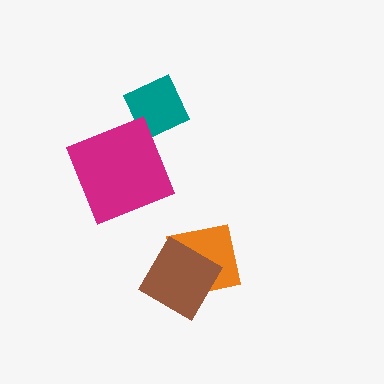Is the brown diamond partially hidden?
No, no other shape covers it.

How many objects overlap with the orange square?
1 object overlaps with the orange square.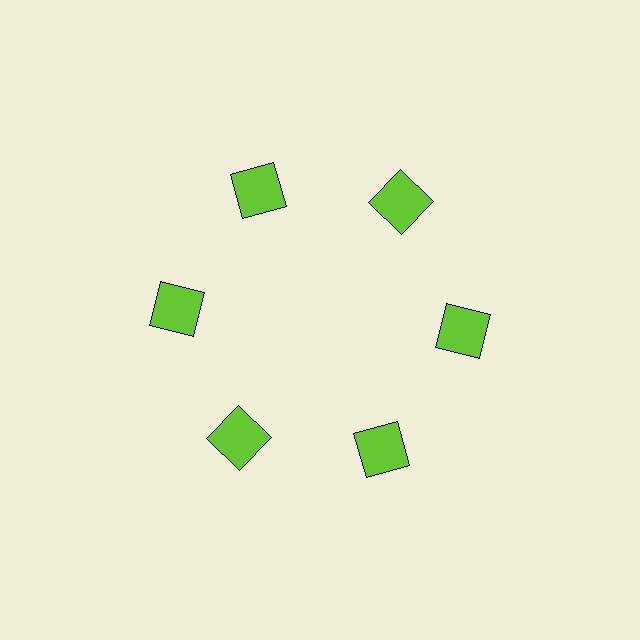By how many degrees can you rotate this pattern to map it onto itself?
The pattern maps onto itself every 60 degrees of rotation.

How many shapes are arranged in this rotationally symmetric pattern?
There are 6 shapes, arranged in 6 groups of 1.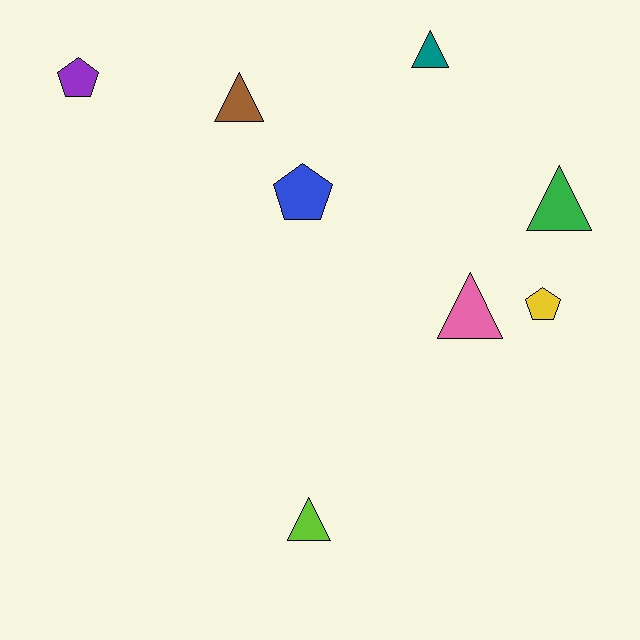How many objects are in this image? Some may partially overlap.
There are 8 objects.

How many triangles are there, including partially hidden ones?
There are 5 triangles.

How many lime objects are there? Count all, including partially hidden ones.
There is 1 lime object.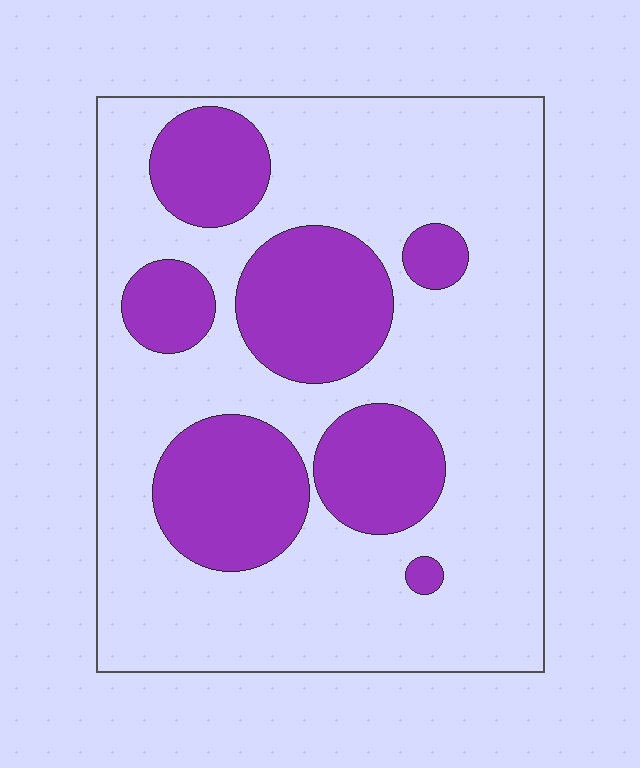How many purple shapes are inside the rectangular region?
7.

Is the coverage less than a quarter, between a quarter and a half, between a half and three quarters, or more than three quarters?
Between a quarter and a half.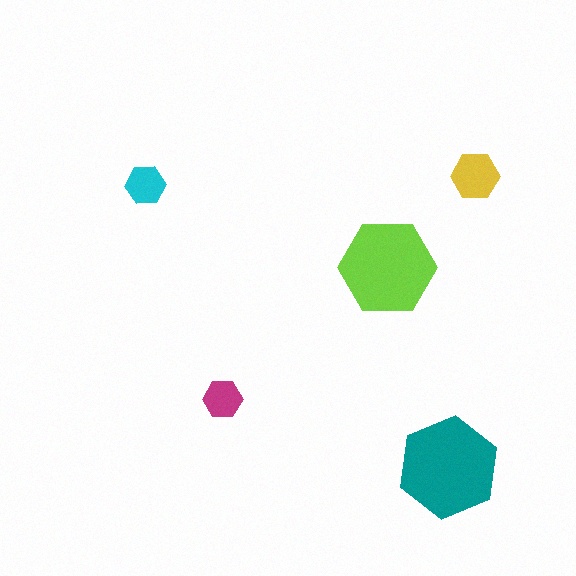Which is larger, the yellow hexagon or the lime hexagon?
The lime one.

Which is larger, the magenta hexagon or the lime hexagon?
The lime one.